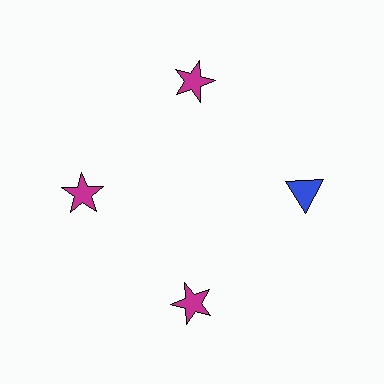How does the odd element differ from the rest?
It differs in both color (blue instead of magenta) and shape (triangle instead of star).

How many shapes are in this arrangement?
There are 4 shapes arranged in a ring pattern.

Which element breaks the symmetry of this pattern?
The blue triangle at roughly the 3 o'clock position breaks the symmetry. All other shapes are magenta stars.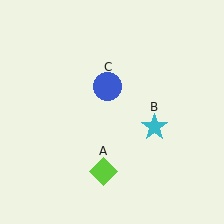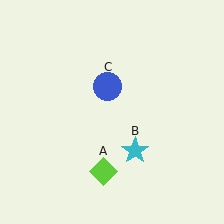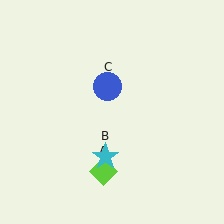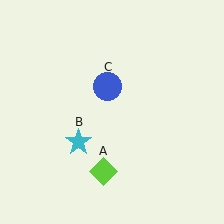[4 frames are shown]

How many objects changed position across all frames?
1 object changed position: cyan star (object B).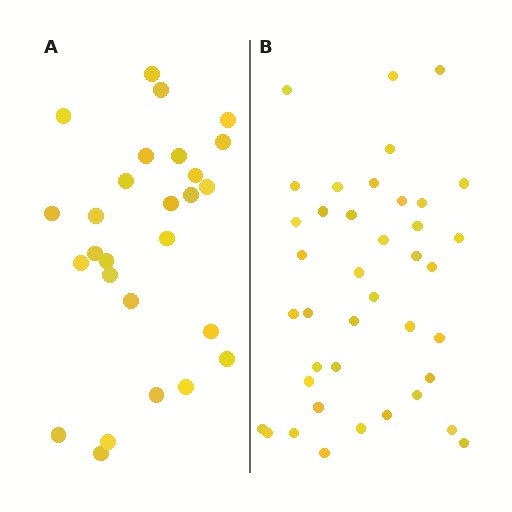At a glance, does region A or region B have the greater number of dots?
Region B (the right region) has more dots.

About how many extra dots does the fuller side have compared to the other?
Region B has approximately 15 more dots than region A.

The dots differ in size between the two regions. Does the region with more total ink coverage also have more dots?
No. Region A has more total ink coverage because its dots are larger, but region B actually contains more individual dots. Total area can be misleading — the number of items is what matters here.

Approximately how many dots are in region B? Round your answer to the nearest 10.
About 40 dots.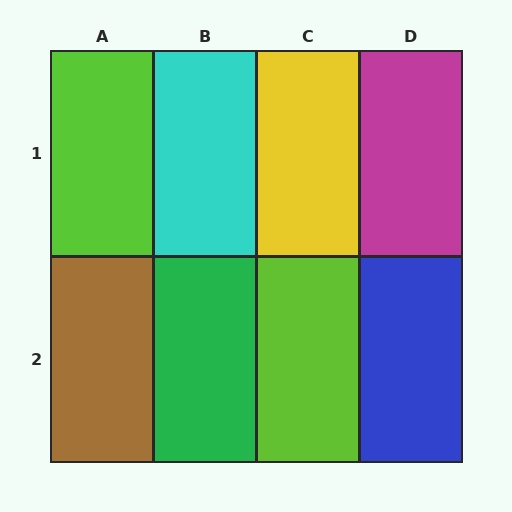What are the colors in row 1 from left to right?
Lime, cyan, yellow, magenta.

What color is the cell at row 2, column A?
Brown.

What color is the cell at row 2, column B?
Green.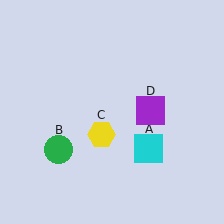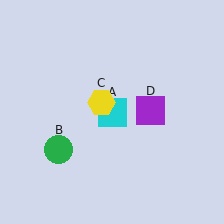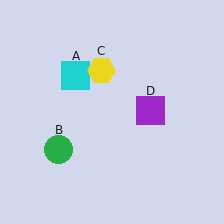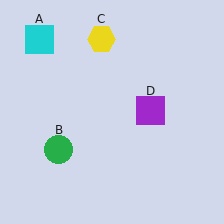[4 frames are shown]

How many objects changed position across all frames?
2 objects changed position: cyan square (object A), yellow hexagon (object C).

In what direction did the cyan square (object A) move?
The cyan square (object A) moved up and to the left.